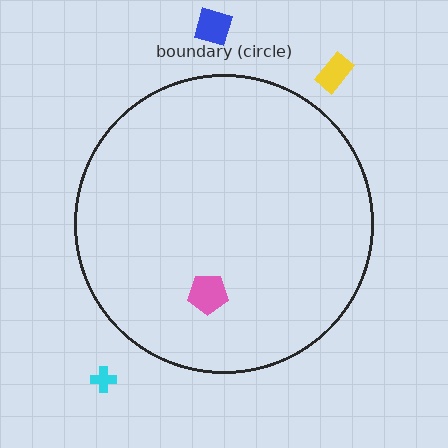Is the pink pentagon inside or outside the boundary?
Inside.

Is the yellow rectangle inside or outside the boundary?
Outside.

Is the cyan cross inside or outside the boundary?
Outside.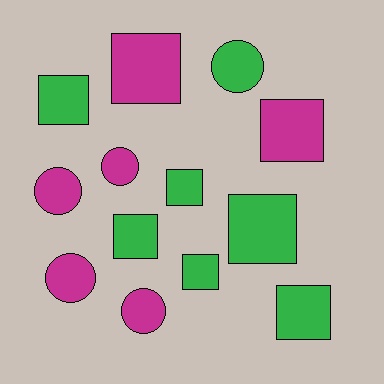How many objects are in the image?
There are 13 objects.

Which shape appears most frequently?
Square, with 8 objects.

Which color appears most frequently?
Green, with 7 objects.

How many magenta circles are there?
There are 4 magenta circles.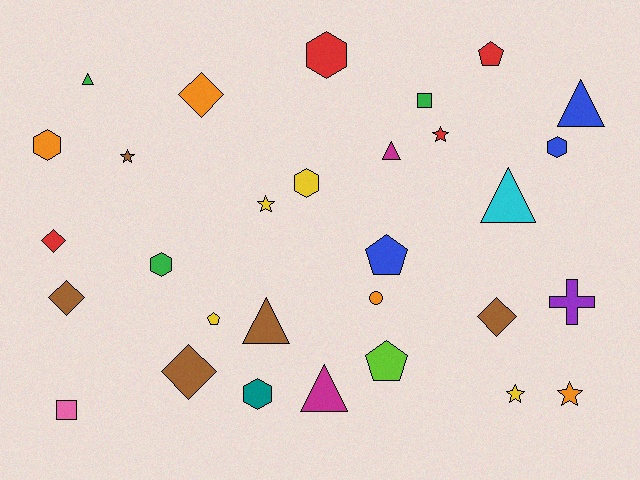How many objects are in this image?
There are 30 objects.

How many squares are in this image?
There are 2 squares.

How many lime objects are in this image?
There is 1 lime object.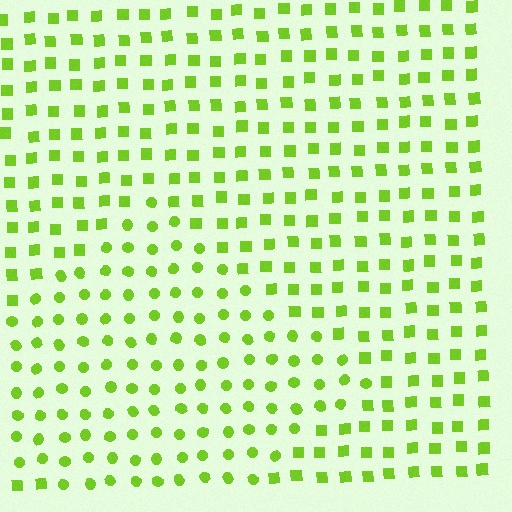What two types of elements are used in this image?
The image uses circles inside the diamond region and squares outside it.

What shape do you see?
I see a diamond.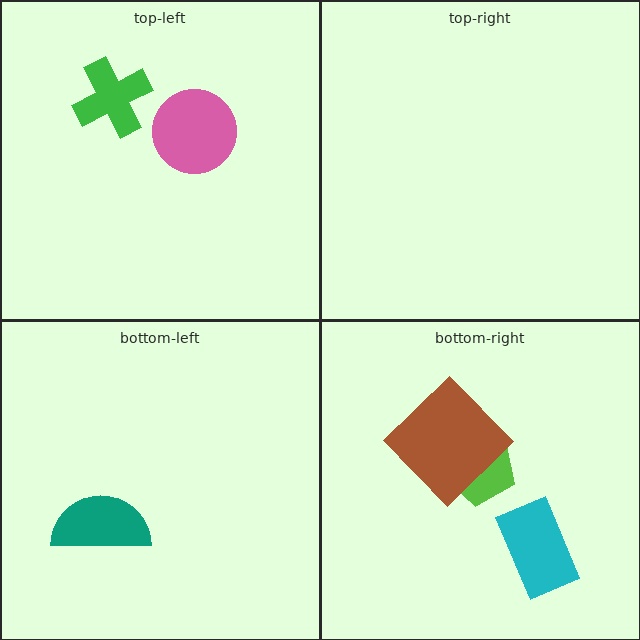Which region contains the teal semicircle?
The bottom-left region.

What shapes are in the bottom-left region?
The teal semicircle.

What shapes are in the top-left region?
The green cross, the pink circle.